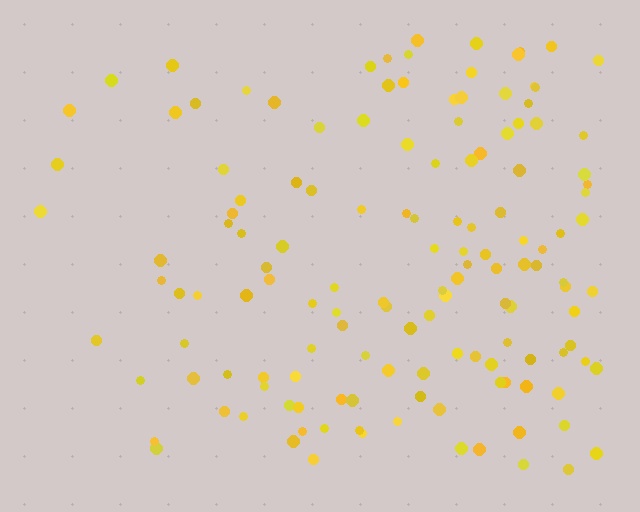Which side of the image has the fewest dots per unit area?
The left.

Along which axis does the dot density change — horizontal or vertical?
Horizontal.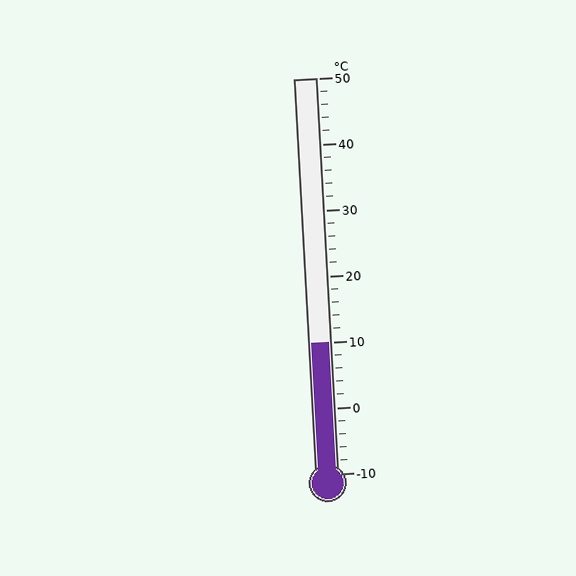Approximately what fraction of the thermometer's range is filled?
The thermometer is filled to approximately 35% of its range.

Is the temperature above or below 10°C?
The temperature is at 10°C.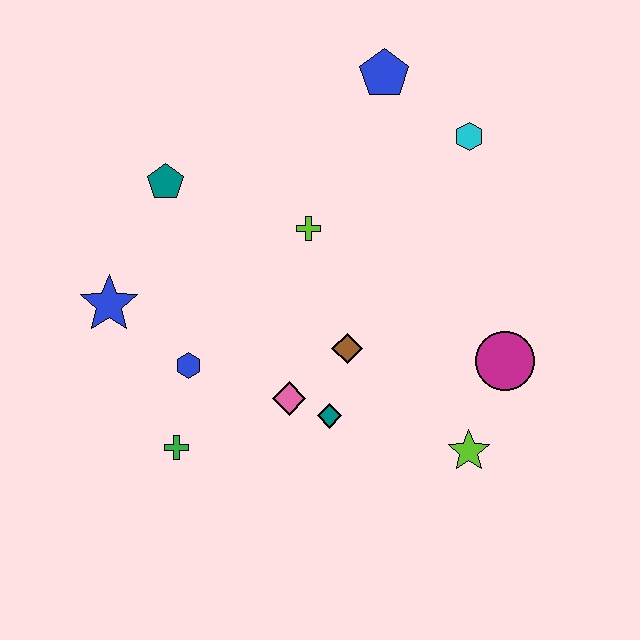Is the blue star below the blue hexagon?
No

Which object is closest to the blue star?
The blue hexagon is closest to the blue star.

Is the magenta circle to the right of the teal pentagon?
Yes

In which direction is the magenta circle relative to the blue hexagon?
The magenta circle is to the right of the blue hexagon.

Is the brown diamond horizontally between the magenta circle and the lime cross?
Yes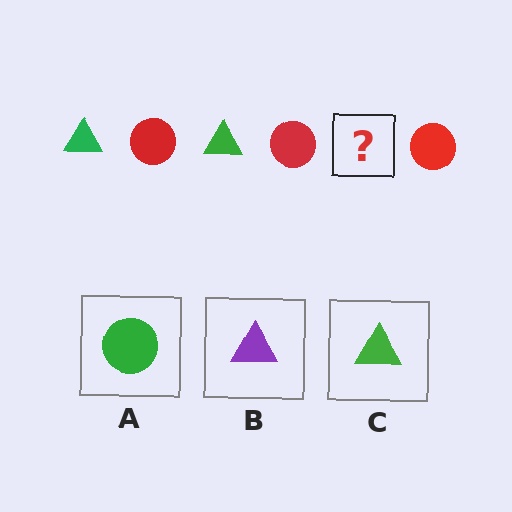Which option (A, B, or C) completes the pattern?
C.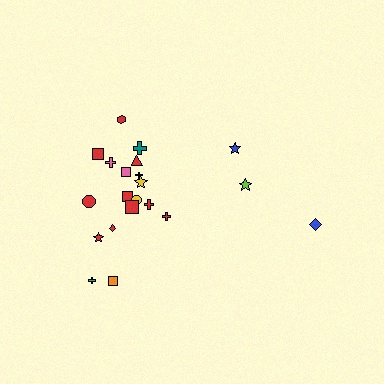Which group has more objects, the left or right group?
The left group.